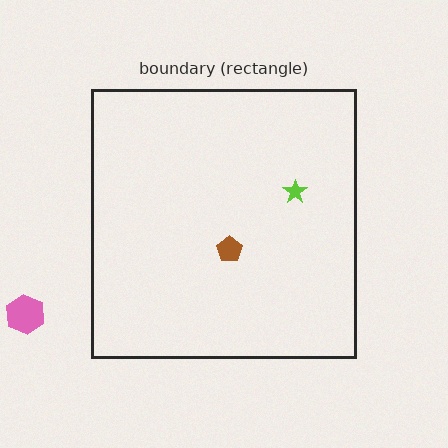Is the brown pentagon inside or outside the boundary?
Inside.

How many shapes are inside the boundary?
2 inside, 1 outside.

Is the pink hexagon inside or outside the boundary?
Outside.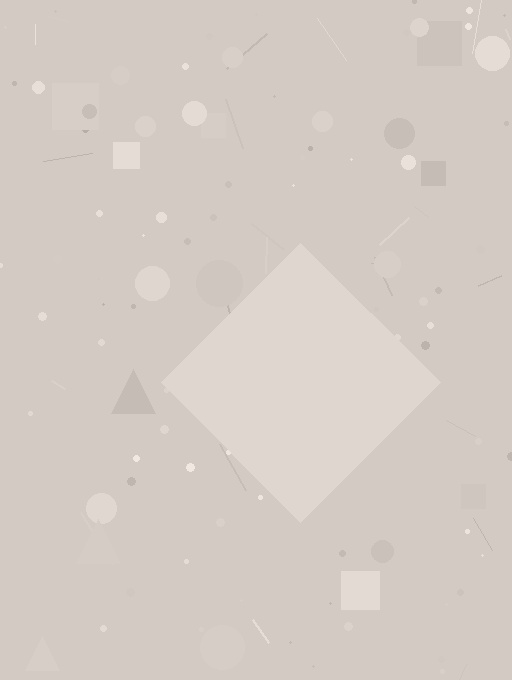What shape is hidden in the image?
A diamond is hidden in the image.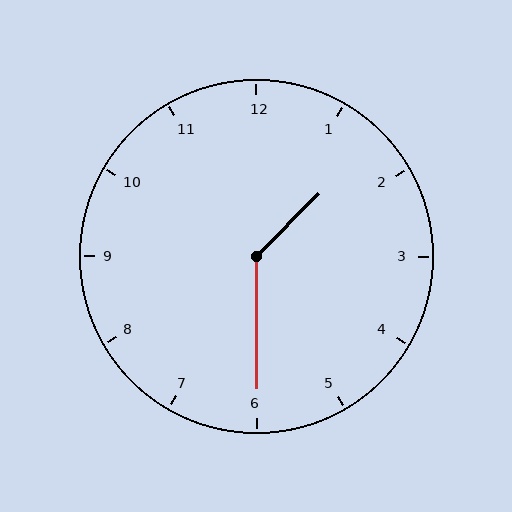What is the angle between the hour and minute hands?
Approximately 135 degrees.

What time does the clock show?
1:30.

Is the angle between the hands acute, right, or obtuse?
It is obtuse.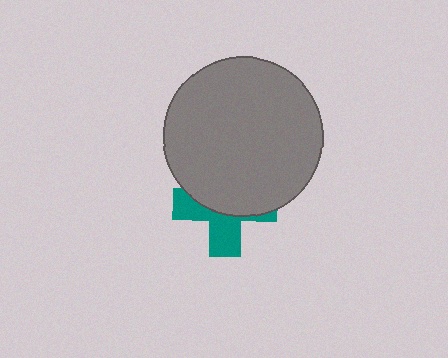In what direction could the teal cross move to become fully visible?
The teal cross could move down. That would shift it out from behind the gray circle entirely.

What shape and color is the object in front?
The object in front is a gray circle.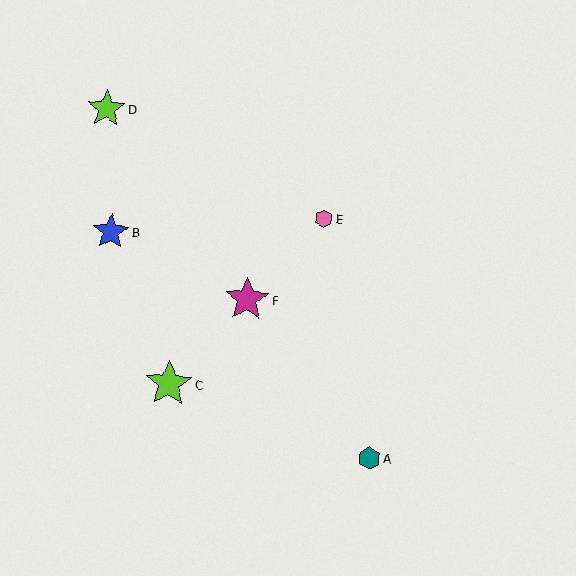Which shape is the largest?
The lime star (labeled C) is the largest.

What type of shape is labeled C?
Shape C is a lime star.